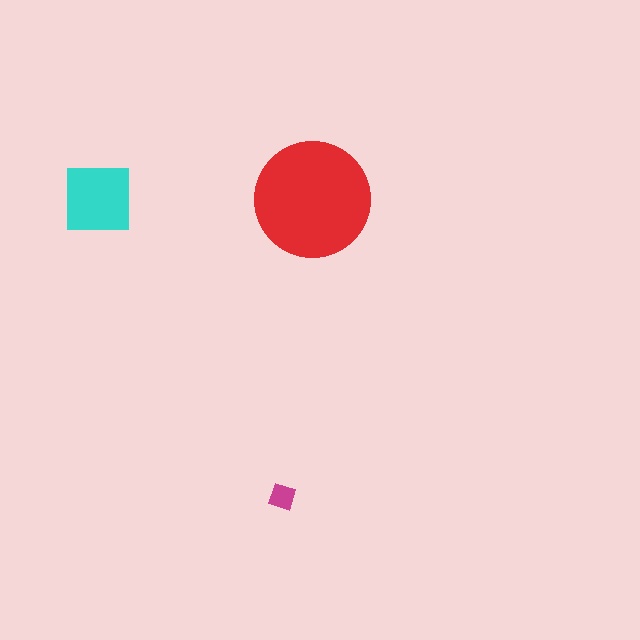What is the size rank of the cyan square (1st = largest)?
2nd.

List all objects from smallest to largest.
The magenta diamond, the cyan square, the red circle.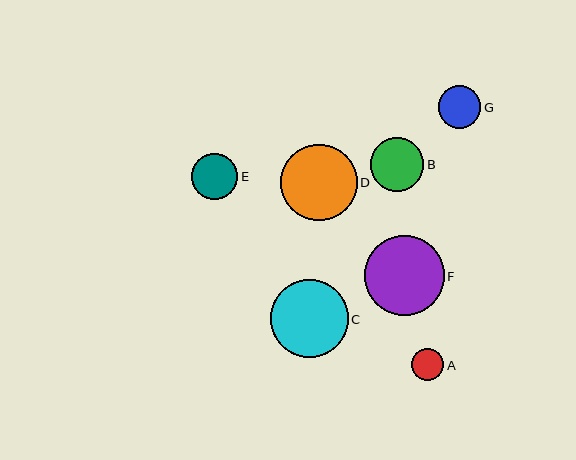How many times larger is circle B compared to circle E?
Circle B is approximately 1.2 times the size of circle E.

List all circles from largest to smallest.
From largest to smallest: F, C, D, B, E, G, A.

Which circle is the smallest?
Circle A is the smallest with a size of approximately 32 pixels.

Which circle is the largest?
Circle F is the largest with a size of approximately 80 pixels.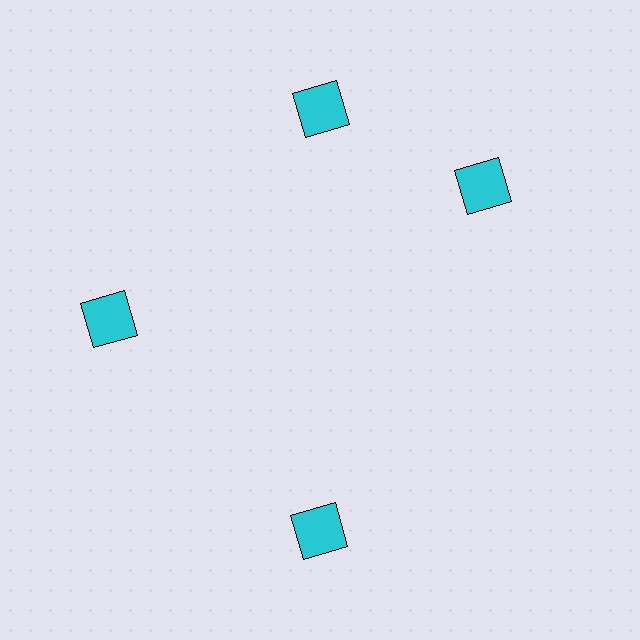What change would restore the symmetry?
The symmetry would be restored by rotating it back into even spacing with its neighbors so that all 4 squares sit at equal angles and equal distance from the center.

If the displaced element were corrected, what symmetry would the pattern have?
It would have 4-fold rotational symmetry — the pattern would map onto itself every 90 degrees.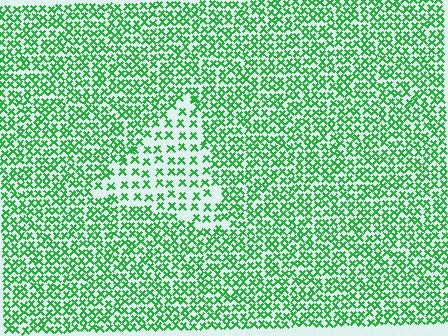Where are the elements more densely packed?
The elements are more densely packed outside the triangle boundary.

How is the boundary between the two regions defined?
The boundary is defined by a change in element density (approximately 1.9x ratio). All elements are the same color, size, and shape.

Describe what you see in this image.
The image contains small green elements arranged at two different densities. A triangle-shaped region is visible where the elements are less densely packed than the surrounding area.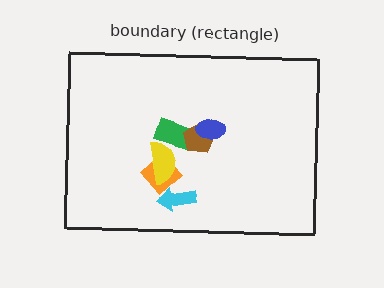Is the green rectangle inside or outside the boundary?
Inside.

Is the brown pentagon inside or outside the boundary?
Inside.